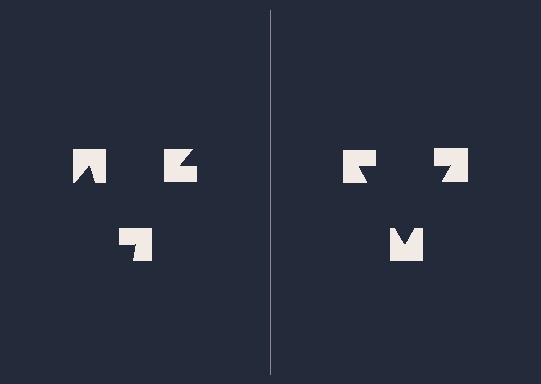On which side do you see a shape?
An illusory triangle appears on the right side. On the left side the wedge cuts are rotated, so no coherent shape forms.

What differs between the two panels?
The notched squares are positioned identically on both sides; only the wedge orientations differ. On the right they align to a triangle; on the left they are misaligned.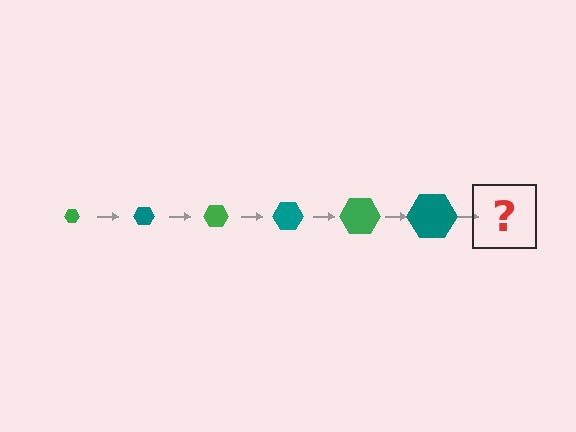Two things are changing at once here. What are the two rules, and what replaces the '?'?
The two rules are that the hexagon grows larger each step and the color cycles through green and teal. The '?' should be a green hexagon, larger than the previous one.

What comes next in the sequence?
The next element should be a green hexagon, larger than the previous one.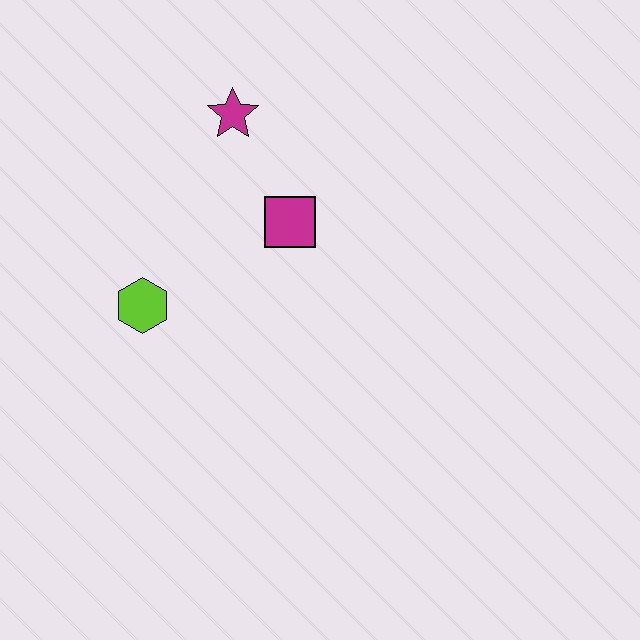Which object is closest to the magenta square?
The magenta star is closest to the magenta square.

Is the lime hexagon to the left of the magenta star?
Yes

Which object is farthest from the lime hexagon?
The magenta star is farthest from the lime hexagon.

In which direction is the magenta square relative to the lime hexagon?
The magenta square is to the right of the lime hexagon.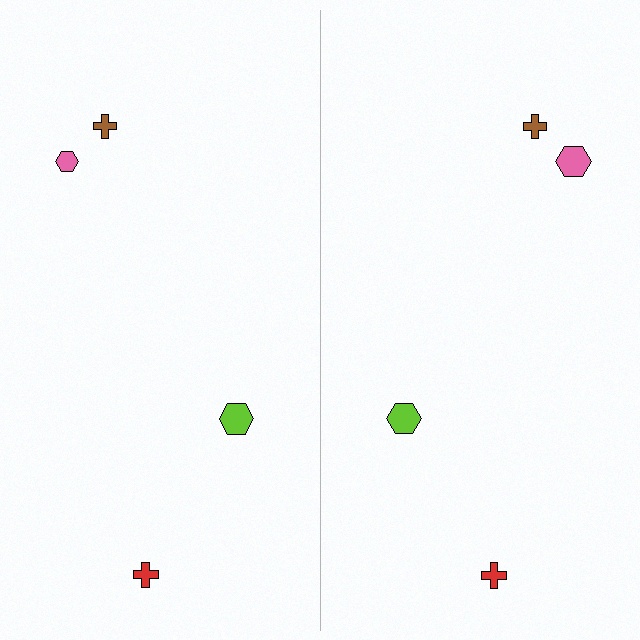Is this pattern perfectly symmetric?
No, the pattern is not perfectly symmetric. The pink hexagon on the right side has a different size than its mirror counterpart.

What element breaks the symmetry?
The pink hexagon on the right side has a different size than its mirror counterpart.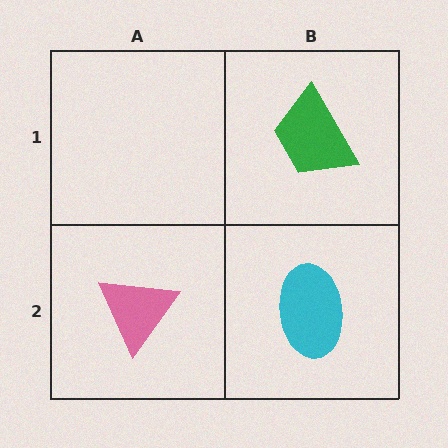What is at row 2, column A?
A pink triangle.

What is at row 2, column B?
A cyan ellipse.